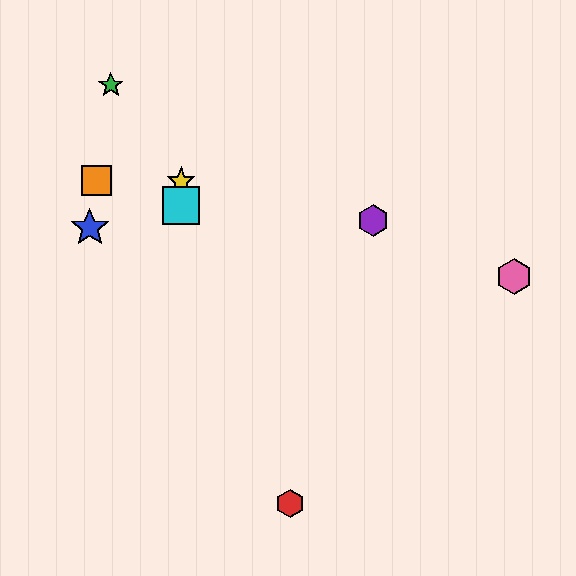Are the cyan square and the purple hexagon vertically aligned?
No, the cyan square is at x≈181 and the purple hexagon is at x≈373.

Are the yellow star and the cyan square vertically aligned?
Yes, both are at x≈181.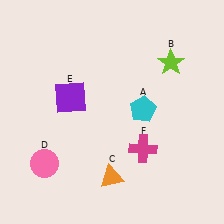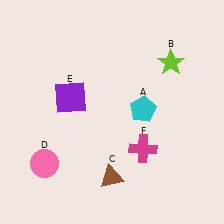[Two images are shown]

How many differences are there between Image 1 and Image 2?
There is 1 difference between the two images.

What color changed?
The triangle (C) changed from orange in Image 1 to brown in Image 2.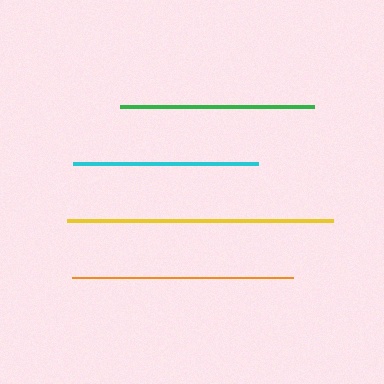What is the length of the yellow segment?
The yellow segment is approximately 266 pixels long.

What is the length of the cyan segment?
The cyan segment is approximately 185 pixels long.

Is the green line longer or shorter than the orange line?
The orange line is longer than the green line.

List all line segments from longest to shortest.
From longest to shortest: yellow, orange, green, cyan.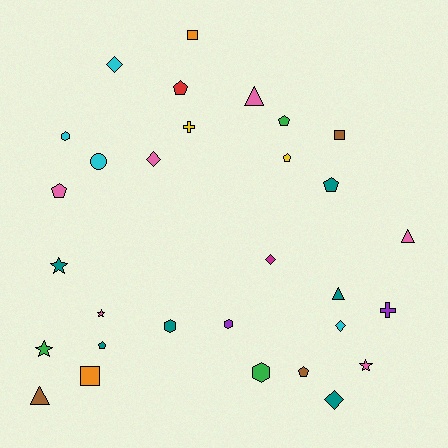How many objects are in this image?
There are 30 objects.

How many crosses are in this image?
There are 2 crosses.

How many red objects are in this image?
There is 1 red object.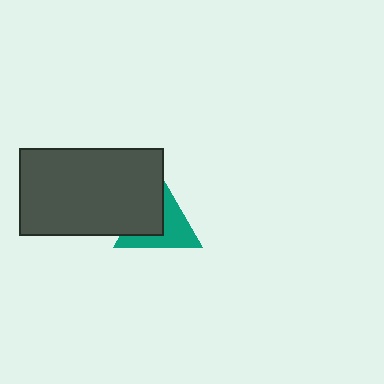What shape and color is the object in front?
The object in front is a dark gray rectangle.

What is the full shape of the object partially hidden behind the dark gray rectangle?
The partially hidden object is a teal triangle.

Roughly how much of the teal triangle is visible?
About half of it is visible (roughly 54%).